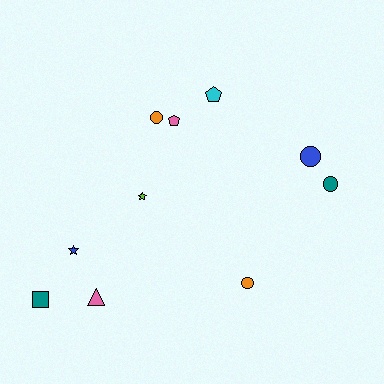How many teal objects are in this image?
There are 2 teal objects.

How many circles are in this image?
There are 4 circles.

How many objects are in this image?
There are 10 objects.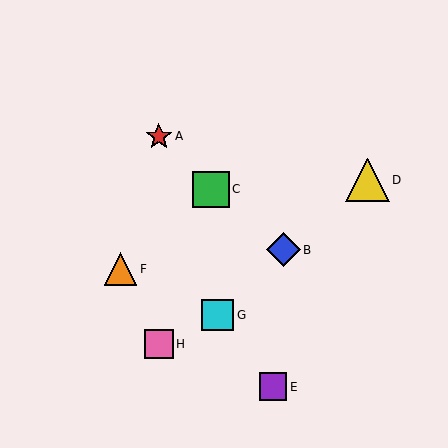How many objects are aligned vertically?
2 objects (A, H) are aligned vertically.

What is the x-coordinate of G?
Object G is at x≈218.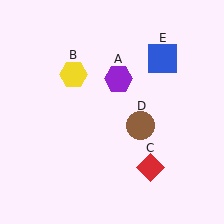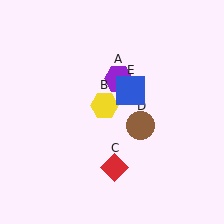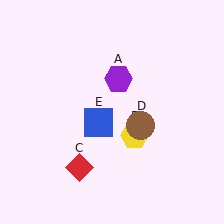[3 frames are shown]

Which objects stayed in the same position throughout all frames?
Purple hexagon (object A) and brown circle (object D) remained stationary.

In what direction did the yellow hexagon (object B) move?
The yellow hexagon (object B) moved down and to the right.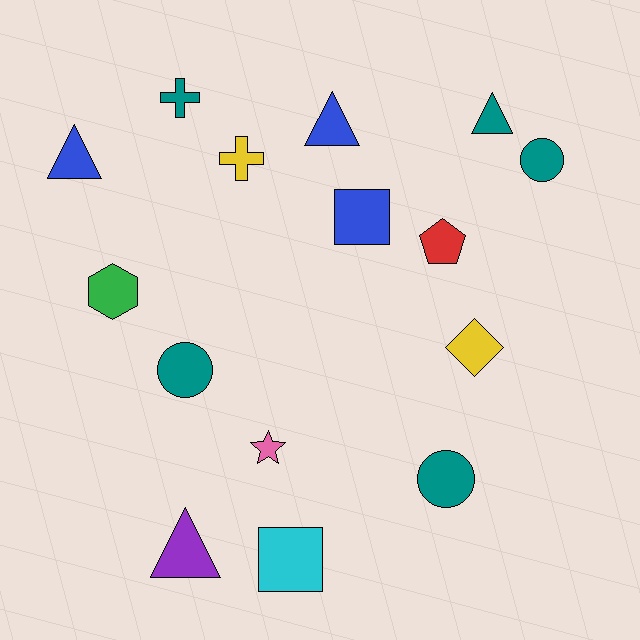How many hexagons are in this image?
There is 1 hexagon.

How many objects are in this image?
There are 15 objects.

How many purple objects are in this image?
There is 1 purple object.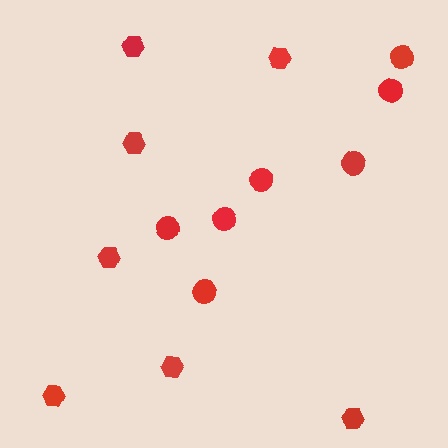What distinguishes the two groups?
There are 2 groups: one group of hexagons (7) and one group of circles (7).